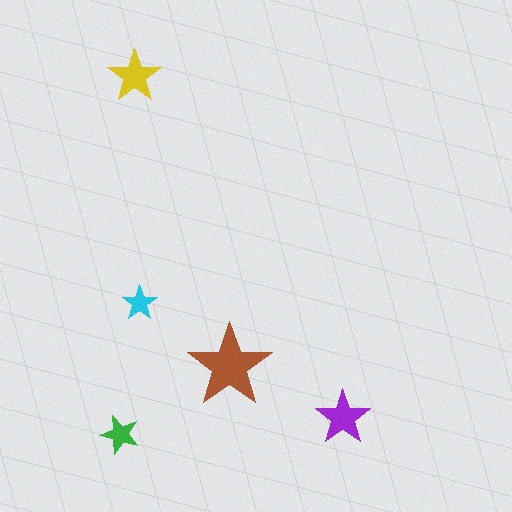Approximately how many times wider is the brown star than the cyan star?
About 2.5 times wider.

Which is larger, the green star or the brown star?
The brown one.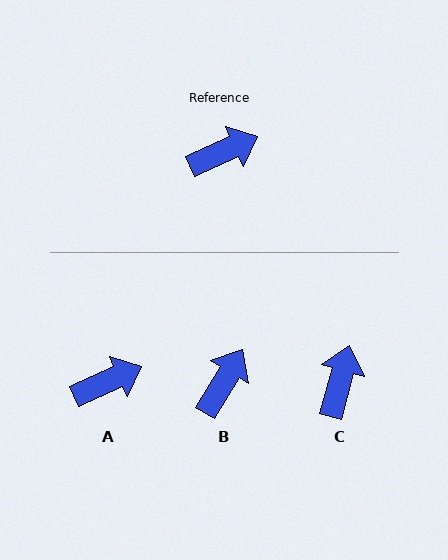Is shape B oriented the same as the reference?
No, it is off by about 35 degrees.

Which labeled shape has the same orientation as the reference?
A.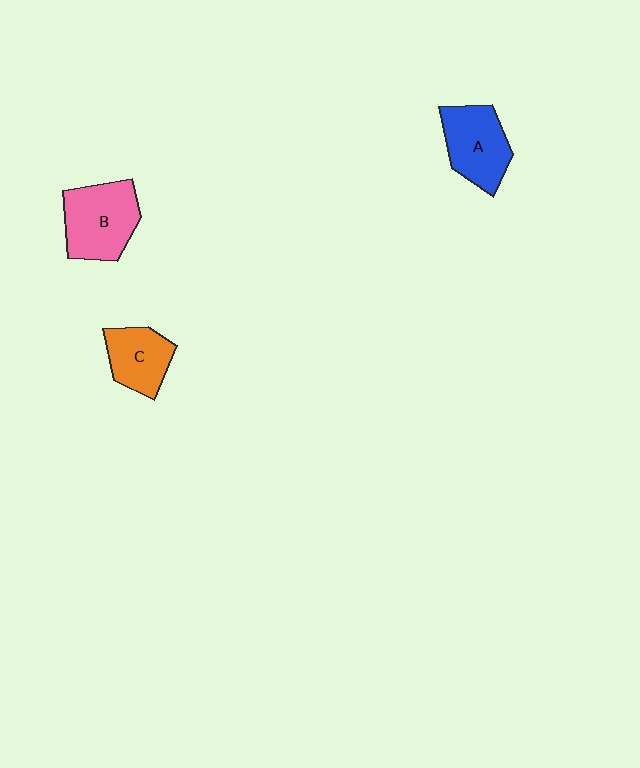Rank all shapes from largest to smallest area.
From largest to smallest: B (pink), A (blue), C (orange).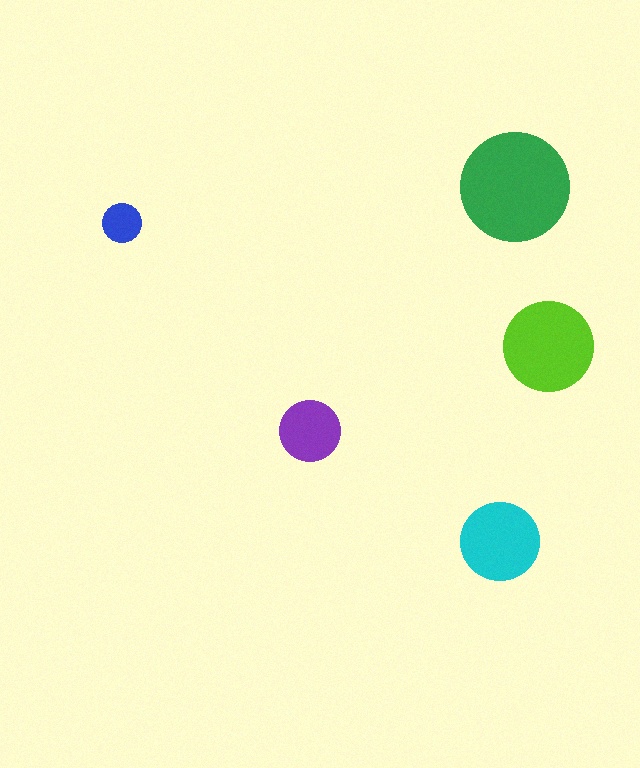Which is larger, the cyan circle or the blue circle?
The cyan one.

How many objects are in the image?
There are 5 objects in the image.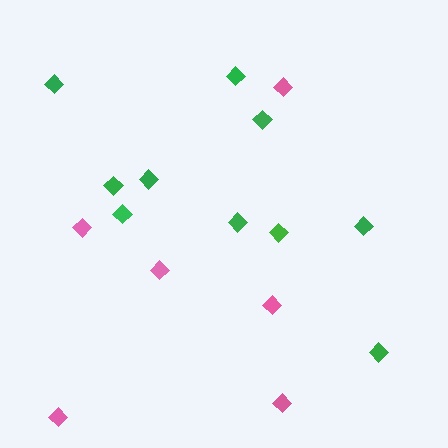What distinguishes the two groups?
There are 2 groups: one group of green diamonds (10) and one group of pink diamonds (6).